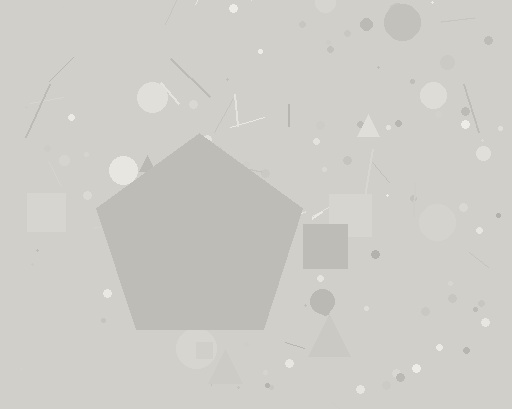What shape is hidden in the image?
A pentagon is hidden in the image.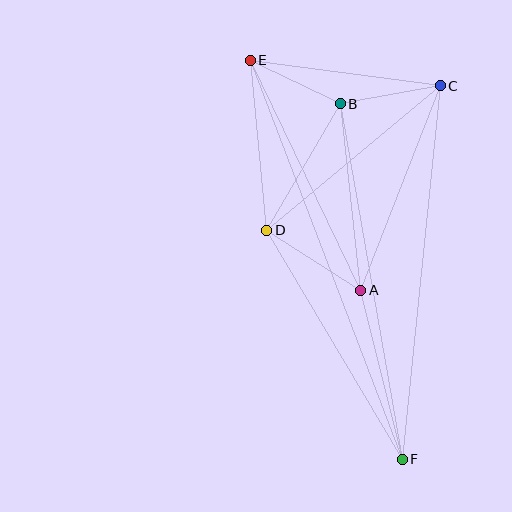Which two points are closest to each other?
Points B and E are closest to each other.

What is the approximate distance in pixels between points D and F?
The distance between D and F is approximately 266 pixels.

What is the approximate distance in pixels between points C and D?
The distance between C and D is approximately 225 pixels.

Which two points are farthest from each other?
Points E and F are farthest from each other.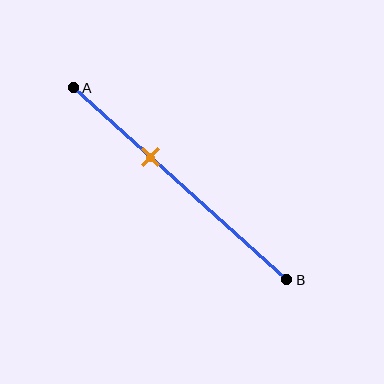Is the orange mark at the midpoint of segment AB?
No, the mark is at about 35% from A, not at the 50% midpoint.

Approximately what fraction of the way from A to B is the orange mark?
The orange mark is approximately 35% of the way from A to B.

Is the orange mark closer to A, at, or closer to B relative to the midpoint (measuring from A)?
The orange mark is closer to point A than the midpoint of segment AB.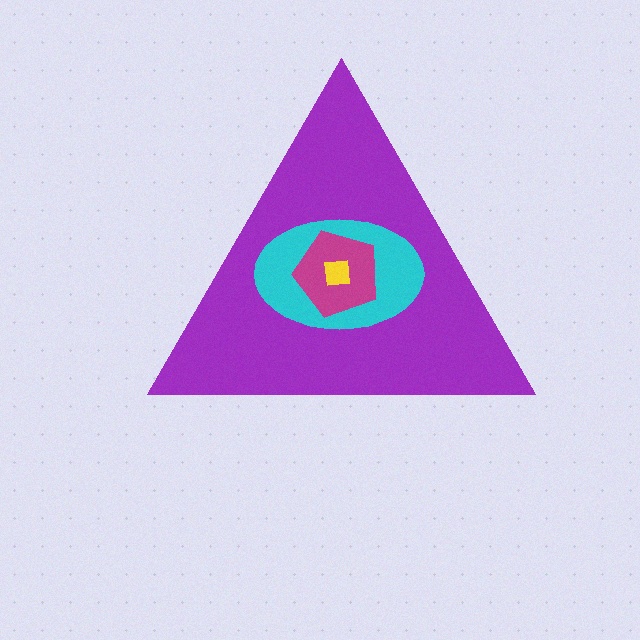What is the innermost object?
The yellow square.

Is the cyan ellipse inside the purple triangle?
Yes.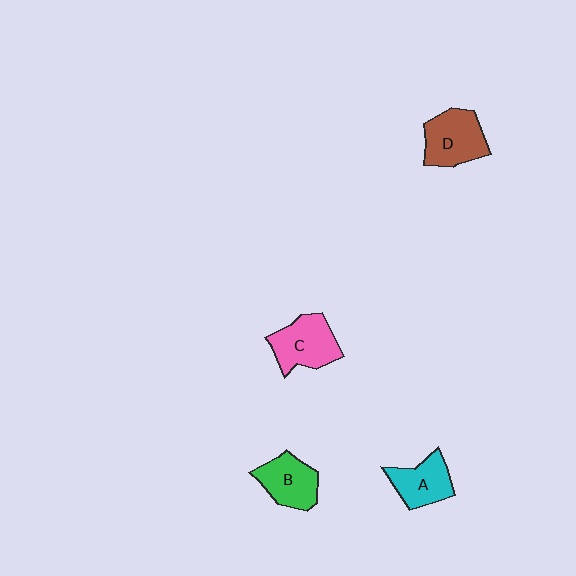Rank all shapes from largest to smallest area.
From largest to smallest: D (brown), C (pink), B (green), A (cyan).